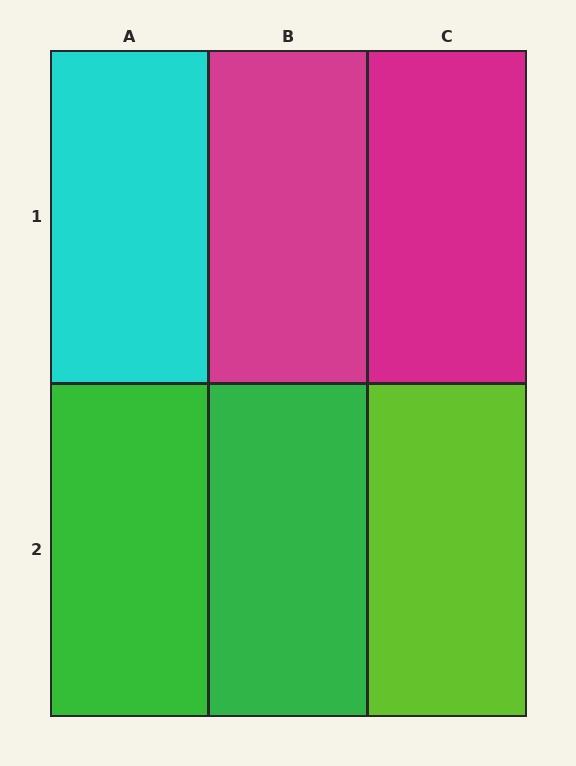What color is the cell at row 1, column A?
Cyan.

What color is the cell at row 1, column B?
Magenta.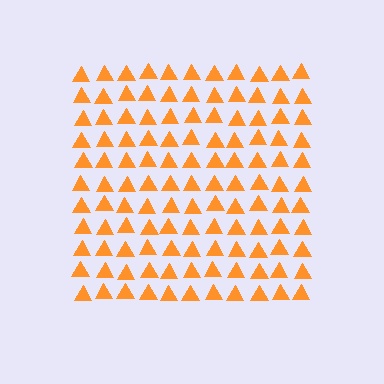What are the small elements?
The small elements are triangles.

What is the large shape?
The large shape is a square.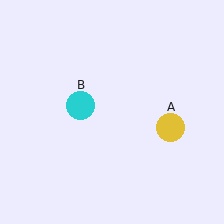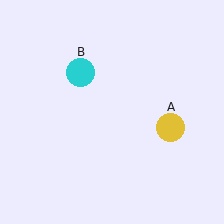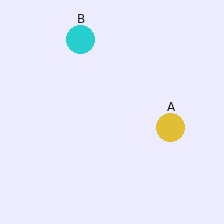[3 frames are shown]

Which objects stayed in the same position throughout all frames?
Yellow circle (object A) remained stationary.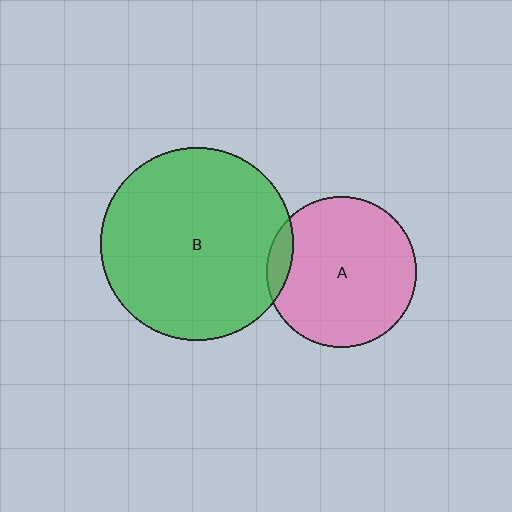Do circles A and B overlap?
Yes.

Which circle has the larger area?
Circle B (green).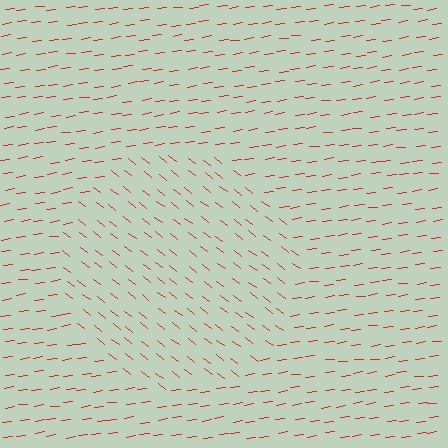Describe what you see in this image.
The image is filled with small red line segments. A circle region in the image has lines oriented differently from the surrounding lines, creating a visible texture boundary.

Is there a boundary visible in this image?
Yes, there is a texture boundary formed by a change in line orientation.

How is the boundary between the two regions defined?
The boundary is defined purely by a change in line orientation (approximately 45 degrees difference). All lines are the same color and thickness.